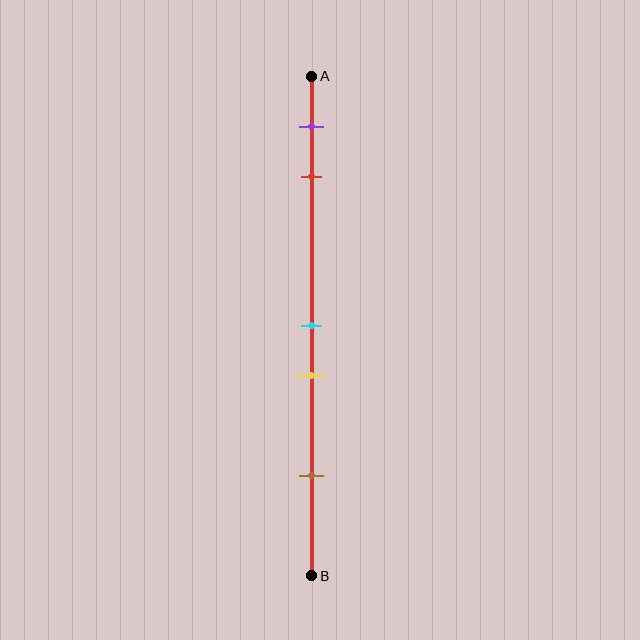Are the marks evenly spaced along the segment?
No, the marks are not evenly spaced.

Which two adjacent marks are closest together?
The cyan and yellow marks are the closest adjacent pair.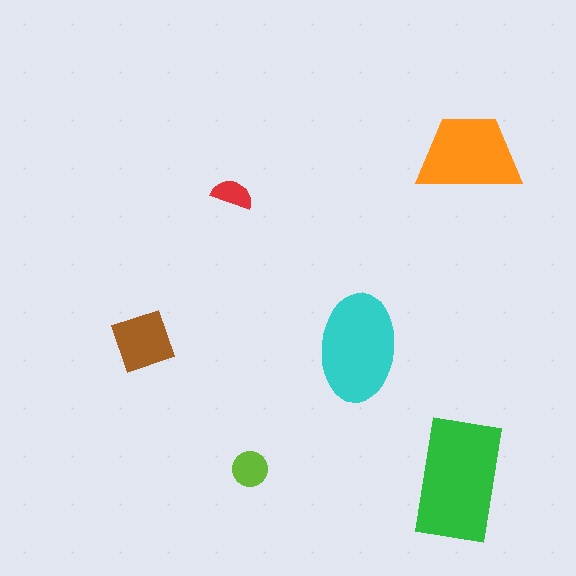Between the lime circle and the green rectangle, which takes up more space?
The green rectangle.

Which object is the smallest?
The red semicircle.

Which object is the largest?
The green rectangle.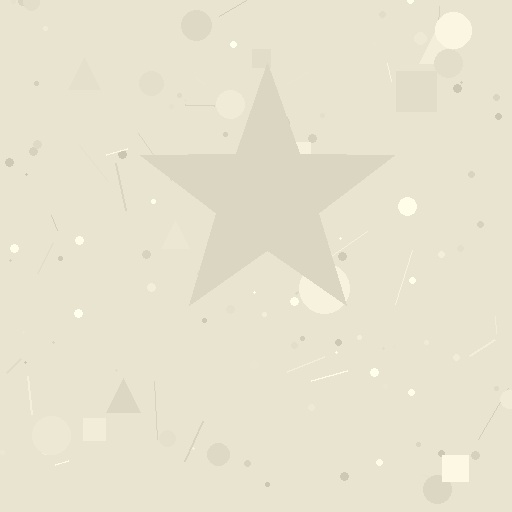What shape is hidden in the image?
A star is hidden in the image.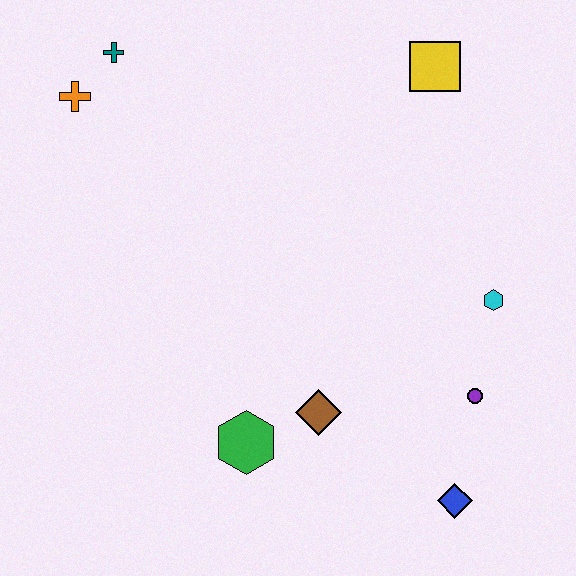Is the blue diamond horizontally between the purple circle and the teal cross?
Yes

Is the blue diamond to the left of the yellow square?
No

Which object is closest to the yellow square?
The cyan hexagon is closest to the yellow square.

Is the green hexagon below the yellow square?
Yes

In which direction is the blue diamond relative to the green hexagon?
The blue diamond is to the right of the green hexagon.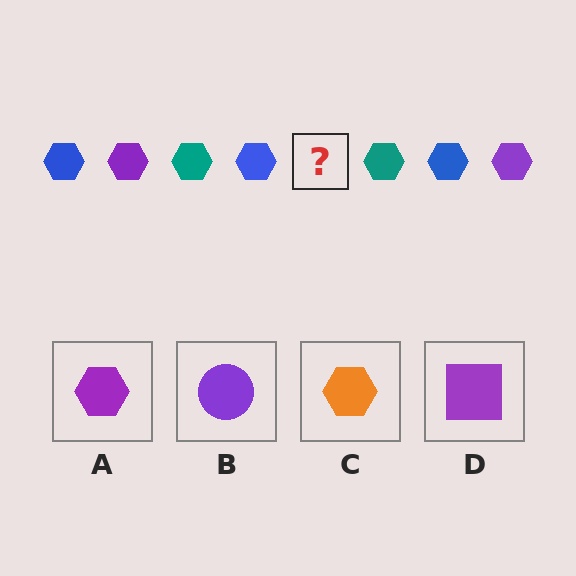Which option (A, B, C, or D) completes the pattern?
A.